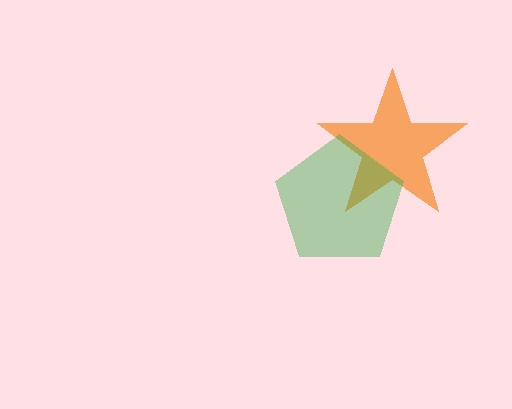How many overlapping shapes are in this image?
There are 2 overlapping shapes in the image.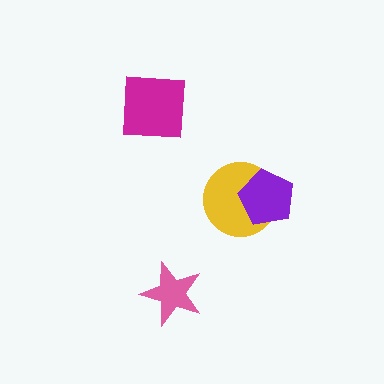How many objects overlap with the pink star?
0 objects overlap with the pink star.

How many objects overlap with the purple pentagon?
1 object overlaps with the purple pentagon.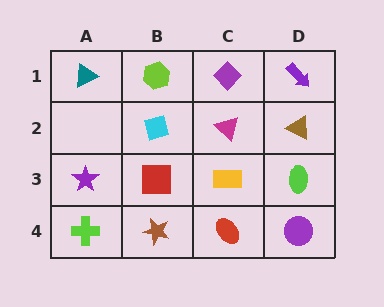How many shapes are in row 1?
4 shapes.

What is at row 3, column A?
A purple star.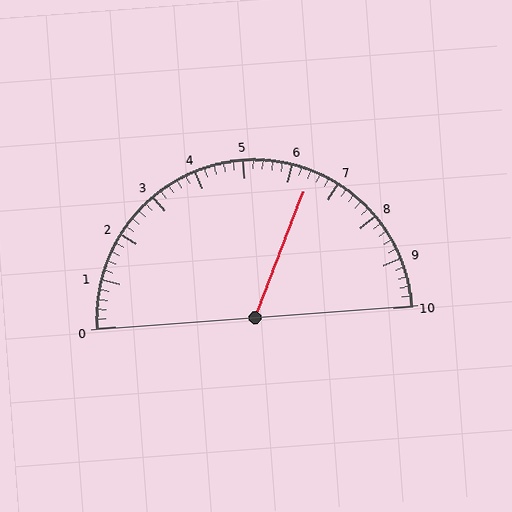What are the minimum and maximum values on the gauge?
The gauge ranges from 0 to 10.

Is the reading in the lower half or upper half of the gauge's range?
The reading is in the upper half of the range (0 to 10).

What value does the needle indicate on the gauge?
The needle indicates approximately 6.4.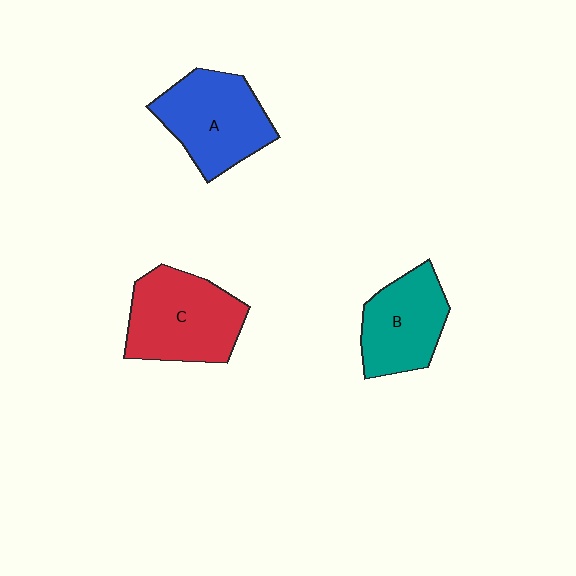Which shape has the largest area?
Shape C (red).